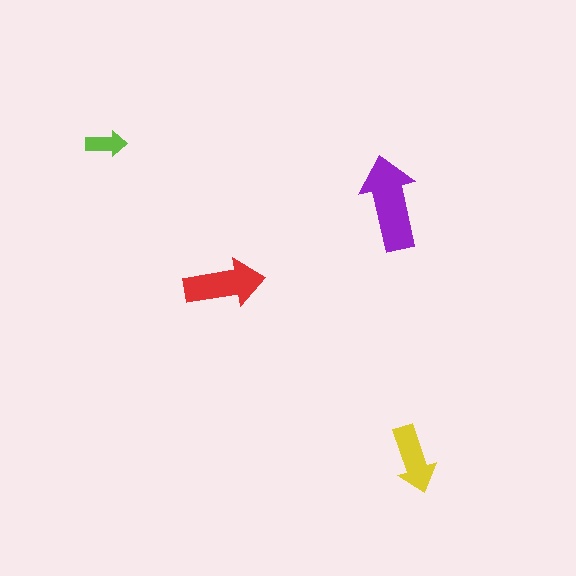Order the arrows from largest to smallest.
the purple one, the red one, the yellow one, the lime one.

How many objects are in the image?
There are 4 objects in the image.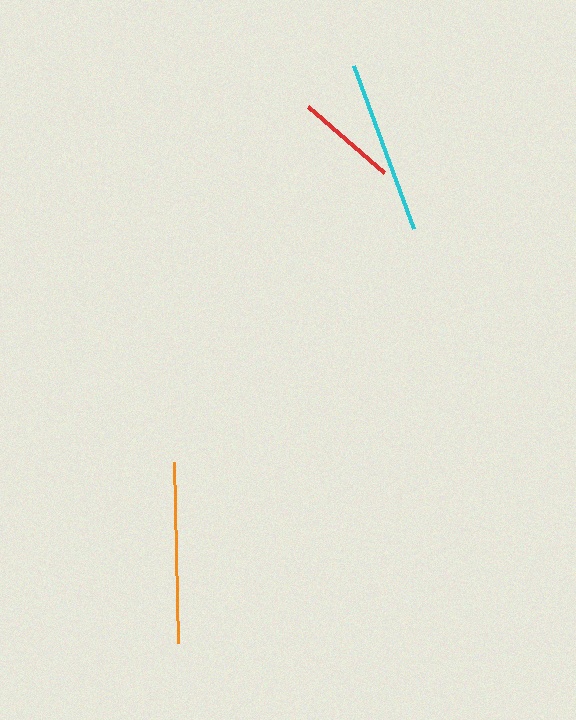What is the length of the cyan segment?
The cyan segment is approximately 174 pixels long.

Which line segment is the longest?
The orange line is the longest at approximately 181 pixels.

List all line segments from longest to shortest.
From longest to shortest: orange, cyan, red.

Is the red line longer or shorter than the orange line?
The orange line is longer than the red line.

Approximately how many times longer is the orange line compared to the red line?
The orange line is approximately 1.8 times the length of the red line.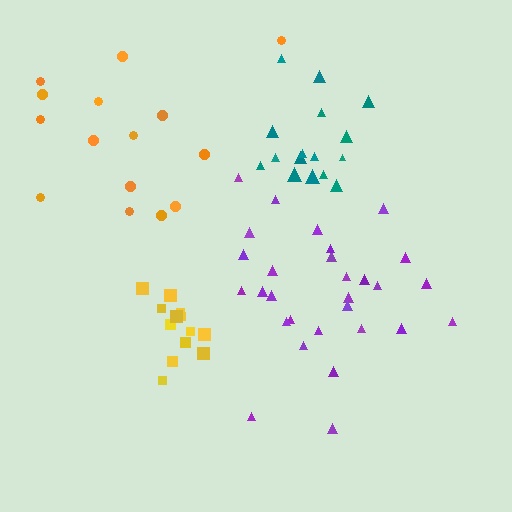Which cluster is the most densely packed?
Yellow.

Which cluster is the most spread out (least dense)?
Orange.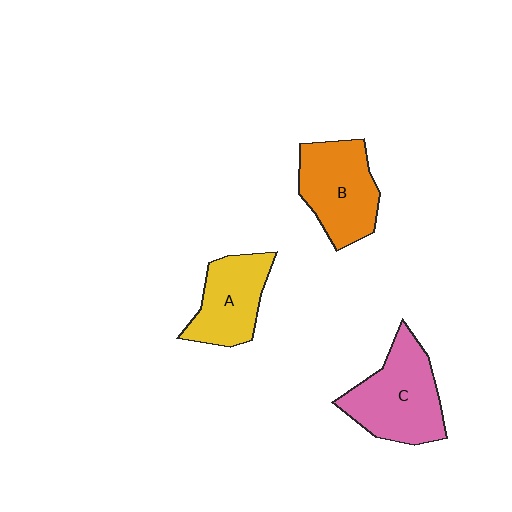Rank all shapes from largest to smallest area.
From largest to smallest: C (pink), B (orange), A (yellow).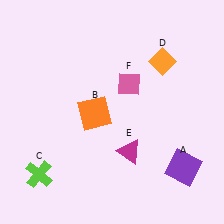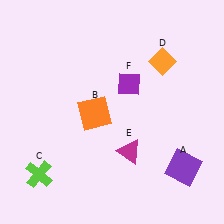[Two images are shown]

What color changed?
The diamond (F) changed from pink in Image 1 to purple in Image 2.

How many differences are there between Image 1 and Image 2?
There is 1 difference between the two images.